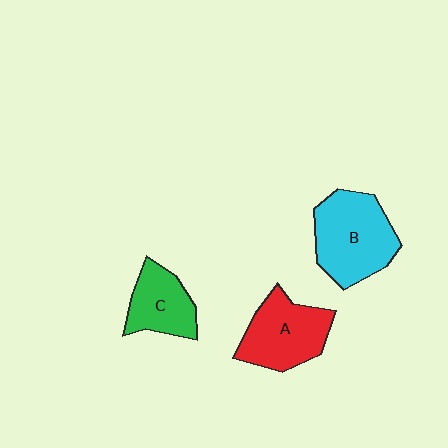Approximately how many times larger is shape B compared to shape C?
Approximately 1.6 times.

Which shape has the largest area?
Shape B (cyan).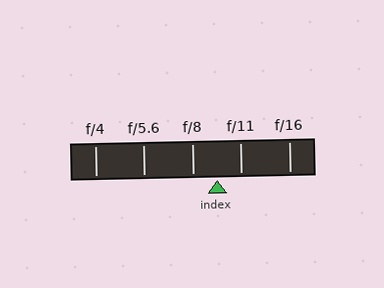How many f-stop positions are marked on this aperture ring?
There are 5 f-stop positions marked.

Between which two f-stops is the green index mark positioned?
The index mark is between f/8 and f/11.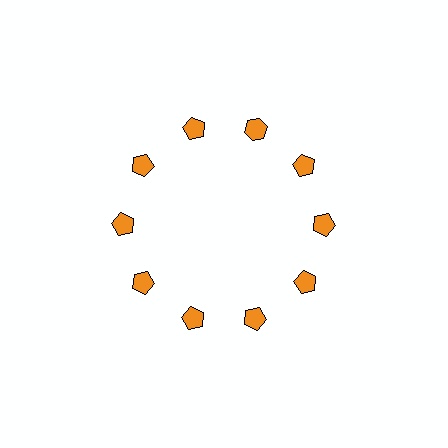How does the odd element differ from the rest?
It has a different shape: hexagon instead of pentagon.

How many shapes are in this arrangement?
There are 10 shapes arranged in a ring pattern.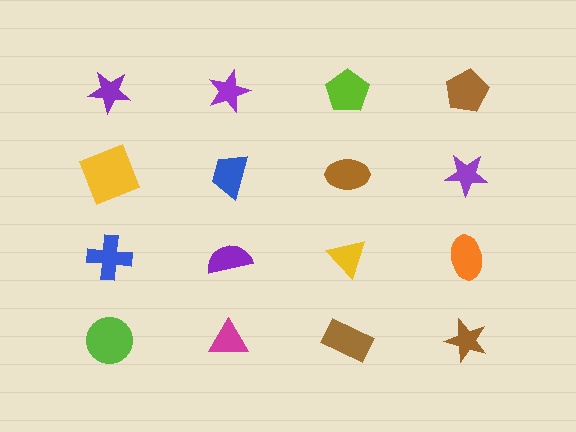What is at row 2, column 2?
A blue trapezoid.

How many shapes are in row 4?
4 shapes.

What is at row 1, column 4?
A brown pentagon.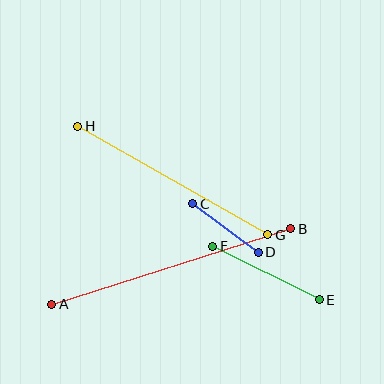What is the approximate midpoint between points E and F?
The midpoint is at approximately (266, 273) pixels.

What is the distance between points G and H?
The distance is approximately 219 pixels.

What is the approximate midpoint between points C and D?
The midpoint is at approximately (225, 228) pixels.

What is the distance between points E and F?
The distance is approximately 119 pixels.